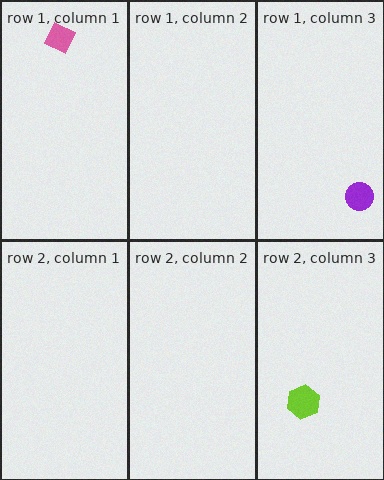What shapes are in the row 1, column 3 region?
The purple circle.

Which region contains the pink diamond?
The row 1, column 1 region.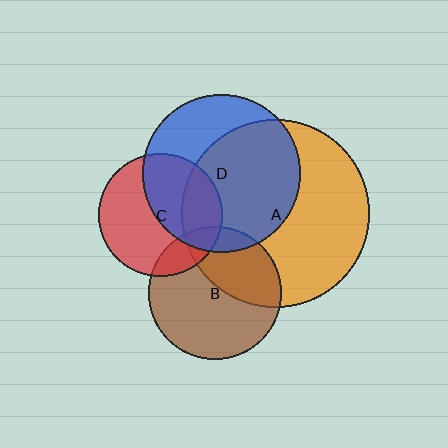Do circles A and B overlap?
Yes.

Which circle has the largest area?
Circle A (orange).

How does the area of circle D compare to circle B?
Approximately 1.4 times.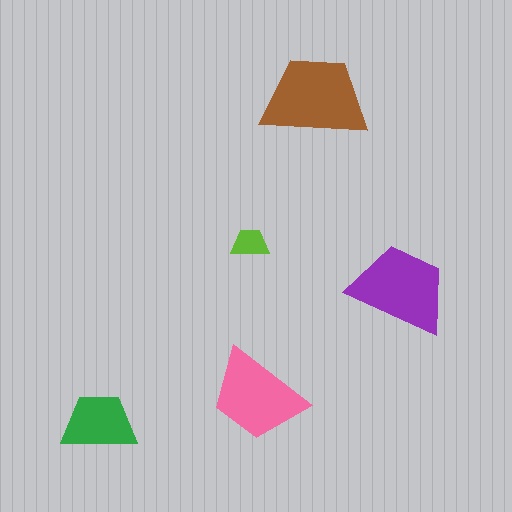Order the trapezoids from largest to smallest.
the brown one, the purple one, the pink one, the green one, the lime one.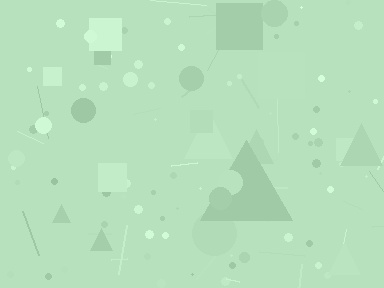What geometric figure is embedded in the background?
A triangle is embedded in the background.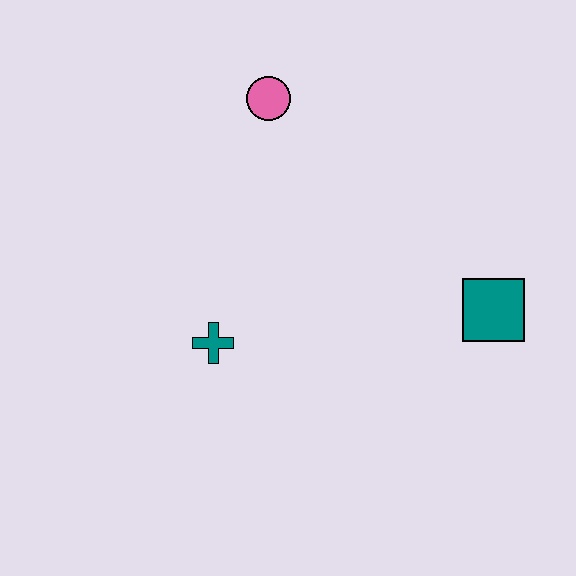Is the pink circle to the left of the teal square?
Yes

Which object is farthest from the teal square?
The pink circle is farthest from the teal square.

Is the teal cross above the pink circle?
No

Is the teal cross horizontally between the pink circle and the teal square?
No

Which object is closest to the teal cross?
The pink circle is closest to the teal cross.